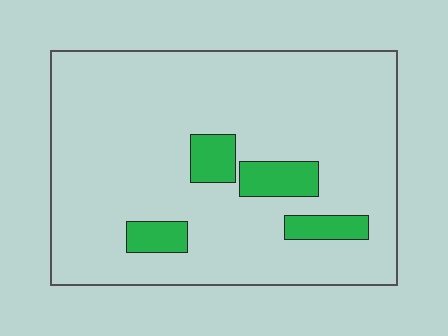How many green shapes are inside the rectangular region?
4.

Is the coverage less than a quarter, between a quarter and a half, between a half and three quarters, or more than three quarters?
Less than a quarter.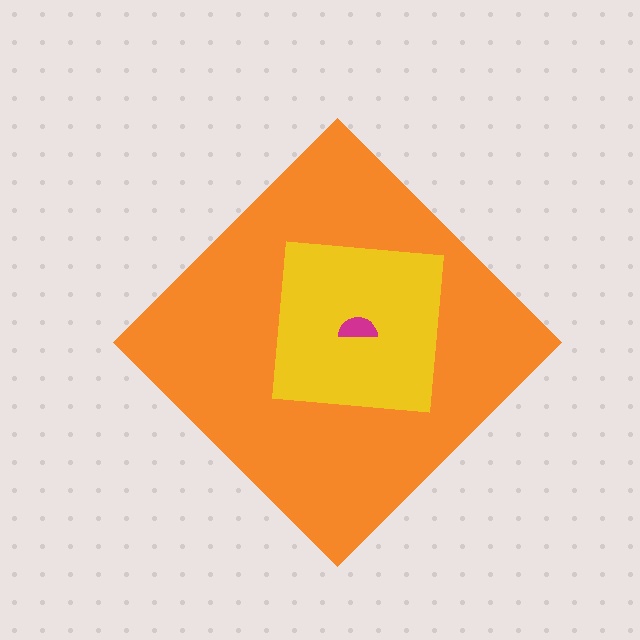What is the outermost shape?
The orange diamond.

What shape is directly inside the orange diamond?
The yellow square.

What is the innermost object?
The magenta semicircle.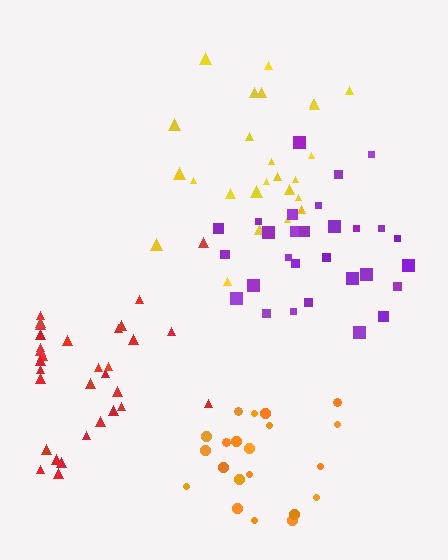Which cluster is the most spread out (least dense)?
Yellow.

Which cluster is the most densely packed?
Purple.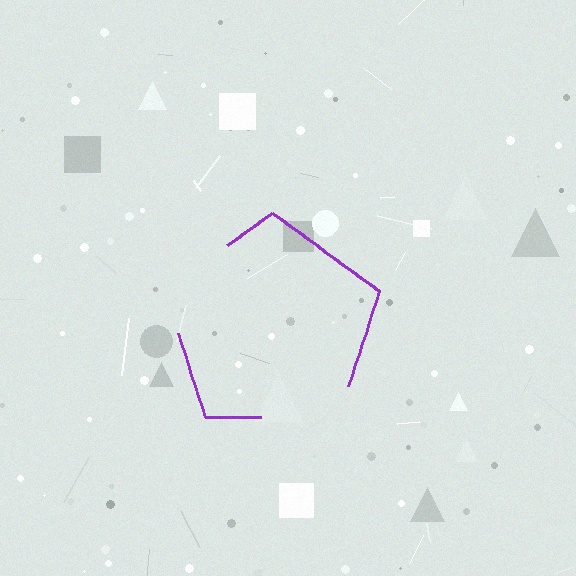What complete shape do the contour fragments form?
The contour fragments form a pentagon.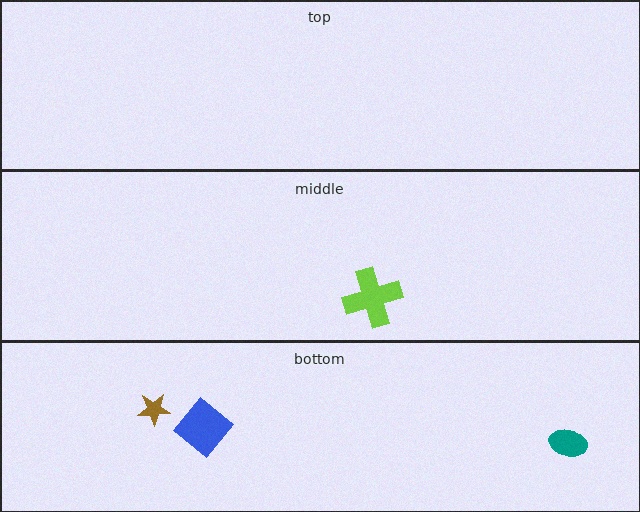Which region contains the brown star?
The bottom region.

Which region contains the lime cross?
The middle region.